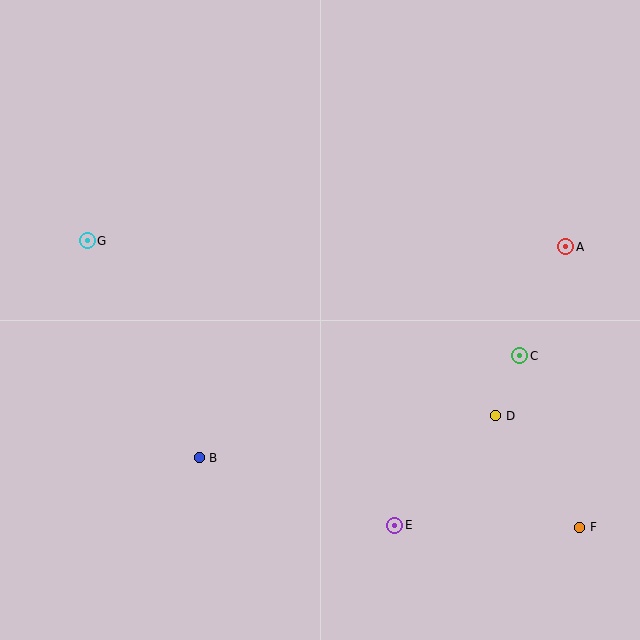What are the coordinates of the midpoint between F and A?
The midpoint between F and A is at (573, 387).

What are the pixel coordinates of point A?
Point A is at (566, 247).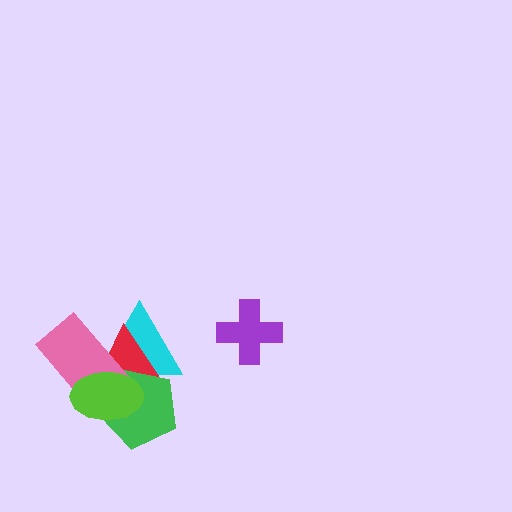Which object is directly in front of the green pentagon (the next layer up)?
The pink rectangle is directly in front of the green pentagon.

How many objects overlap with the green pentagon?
4 objects overlap with the green pentagon.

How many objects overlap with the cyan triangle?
4 objects overlap with the cyan triangle.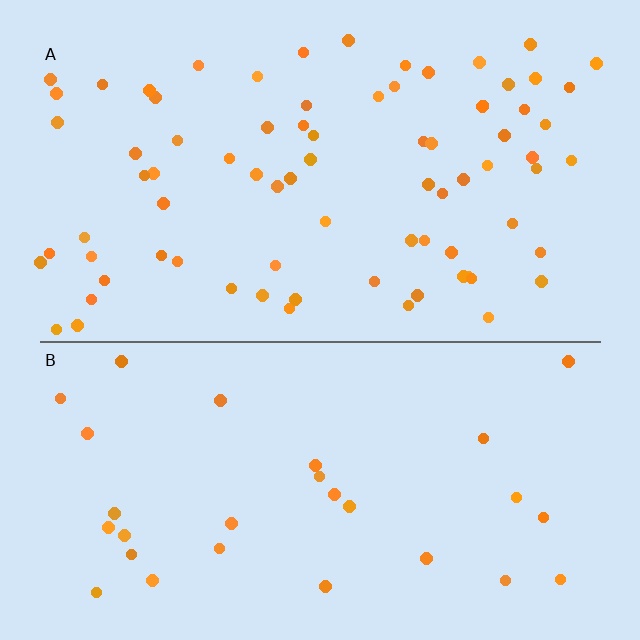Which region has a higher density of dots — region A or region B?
A (the top).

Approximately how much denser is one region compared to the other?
Approximately 2.8× — region A over region B.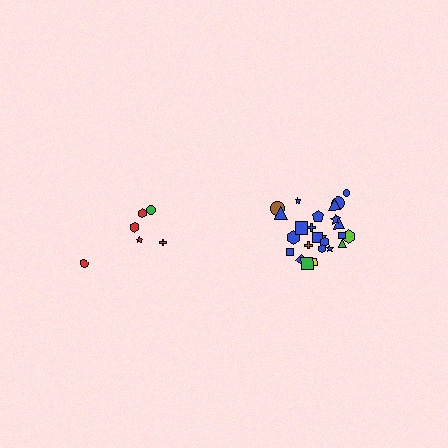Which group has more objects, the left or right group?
The right group.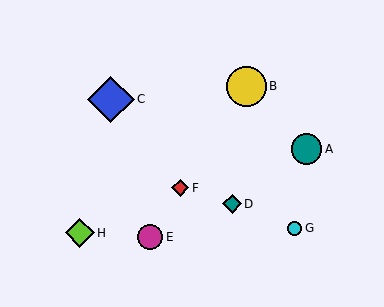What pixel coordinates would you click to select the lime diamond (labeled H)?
Click at (80, 233) to select the lime diamond H.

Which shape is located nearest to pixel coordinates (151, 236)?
The magenta circle (labeled E) at (150, 237) is nearest to that location.